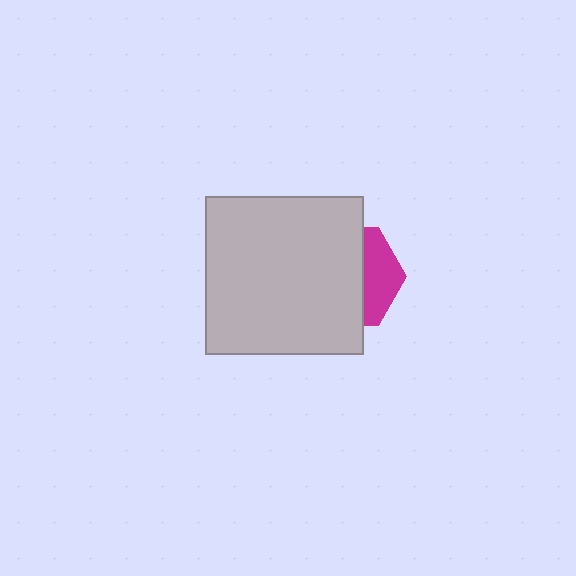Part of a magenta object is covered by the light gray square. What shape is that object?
It is a hexagon.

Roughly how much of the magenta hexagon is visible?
A small part of it is visible (roughly 35%).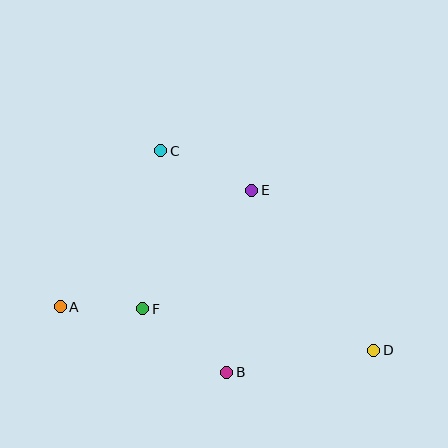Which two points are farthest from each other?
Points A and D are farthest from each other.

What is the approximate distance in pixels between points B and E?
The distance between B and E is approximately 184 pixels.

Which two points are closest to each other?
Points A and F are closest to each other.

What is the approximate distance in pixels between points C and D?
The distance between C and D is approximately 292 pixels.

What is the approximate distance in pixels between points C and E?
The distance between C and E is approximately 99 pixels.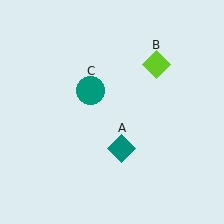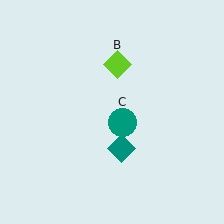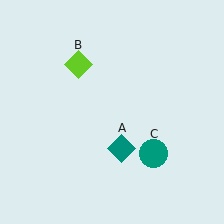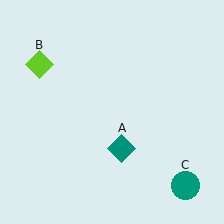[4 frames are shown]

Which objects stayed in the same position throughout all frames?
Teal diamond (object A) remained stationary.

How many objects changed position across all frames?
2 objects changed position: lime diamond (object B), teal circle (object C).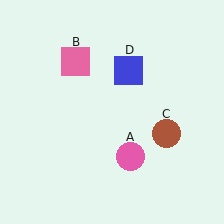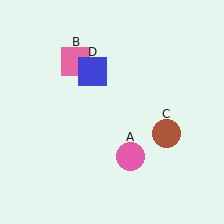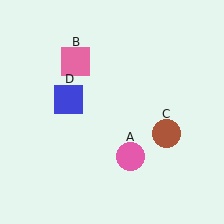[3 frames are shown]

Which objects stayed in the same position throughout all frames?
Pink circle (object A) and pink square (object B) and brown circle (object C) remained stationary.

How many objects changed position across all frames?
1 object changed position: blue square (object D).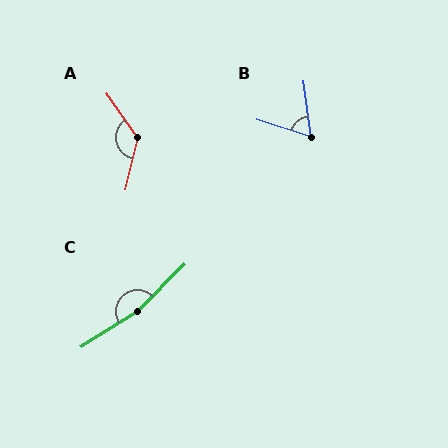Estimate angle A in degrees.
Approximately 131 degrees.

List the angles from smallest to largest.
B (65°), A (131°), C (167°).